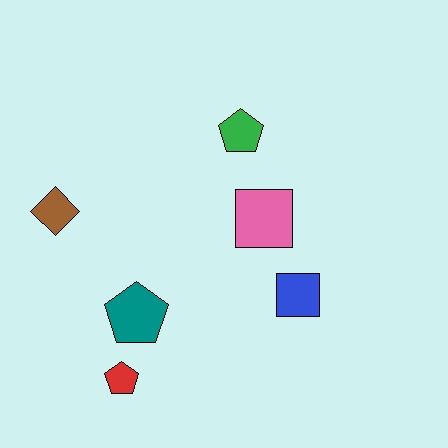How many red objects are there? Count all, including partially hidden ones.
There is 1 red object.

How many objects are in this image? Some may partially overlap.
There are 6 objects.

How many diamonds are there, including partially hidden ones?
There is 1 diamond.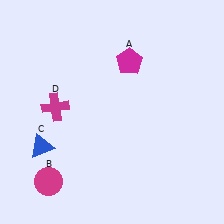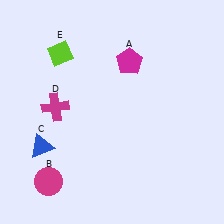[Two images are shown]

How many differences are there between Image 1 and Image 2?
There is 1 difference between the two images.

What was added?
A lime diamond (E) was added in Image 2.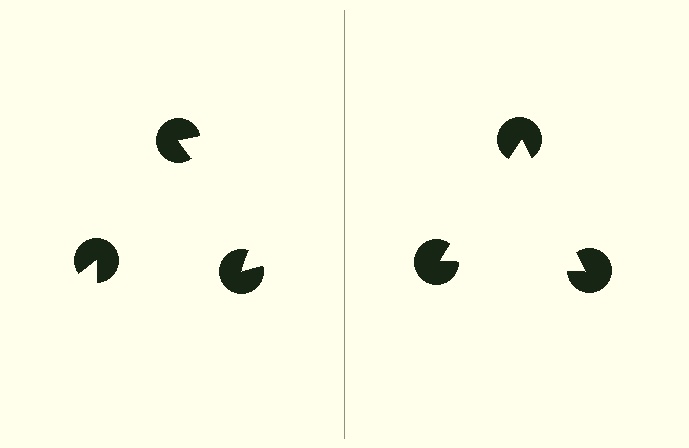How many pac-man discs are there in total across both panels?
6 — 3 on each side.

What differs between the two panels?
The pac-man discs are positioned identically on both sides; only the wedge orientations differ. On the right they align to a triangle; on the left they are misaligned.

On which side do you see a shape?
An illusory triangle appears on the right side. On the left side the wedge cuts are rotated, so no coherent shape forms.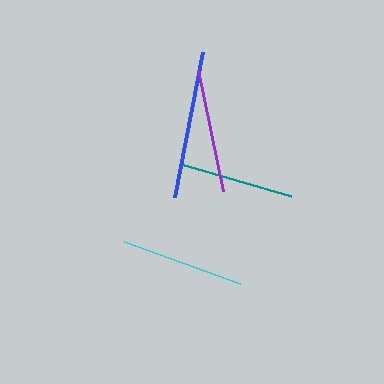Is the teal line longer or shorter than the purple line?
The purple line is longer than the teal line.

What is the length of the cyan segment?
The cyan segment is approximately 123 pixels long.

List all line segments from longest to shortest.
From longest to shortest: blue, purple, cyan, teal.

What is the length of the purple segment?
The purple segment is approximately 124 pixels long.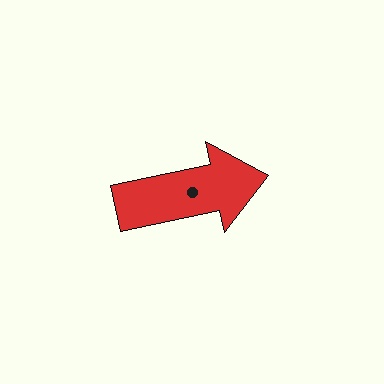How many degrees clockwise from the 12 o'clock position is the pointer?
Approximately 78 degrees.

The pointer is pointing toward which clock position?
Roughly 3 o'clock.